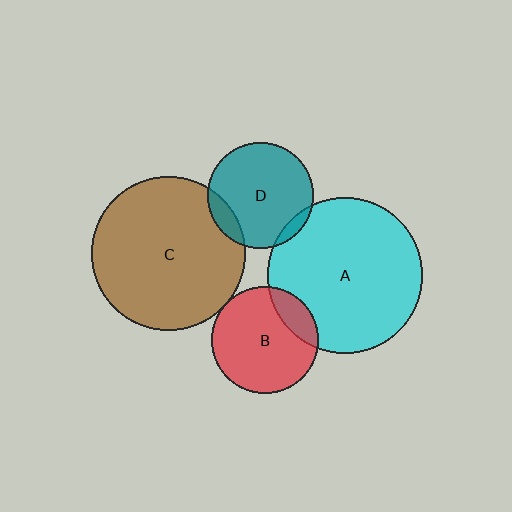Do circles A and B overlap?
Yes.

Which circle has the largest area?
Circle A (cyan).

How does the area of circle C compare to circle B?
Approximately 2.1 times.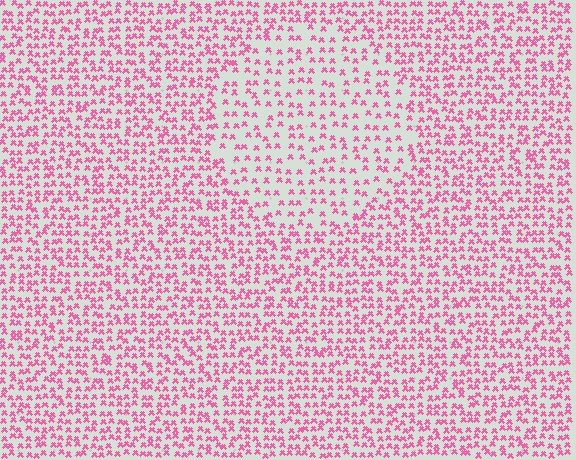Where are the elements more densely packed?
The elements are more densely packed outside the circle boundary.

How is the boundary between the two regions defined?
The boundary is defined by a change in element density (approximately 1.8x ratio). All elements are the same color, size, and shape.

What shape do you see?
I see a circle.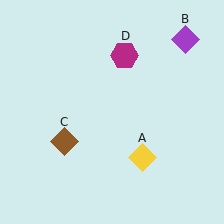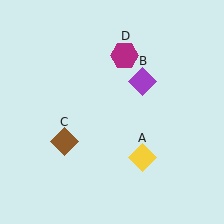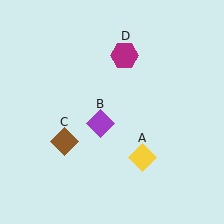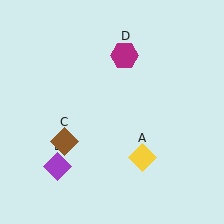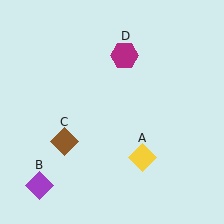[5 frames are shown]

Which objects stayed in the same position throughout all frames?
Yellow diamond (object A) and brown diamond (object C) and magenta hexagon (object D) remained stationary.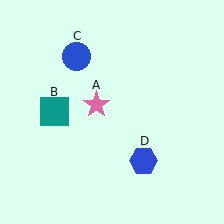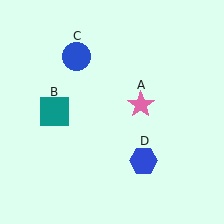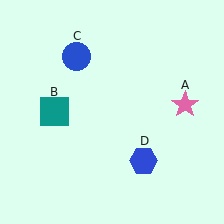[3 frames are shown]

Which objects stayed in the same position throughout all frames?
Teal square (object B) and blue circle (object C) and blue hexagon (object D) remained stationary.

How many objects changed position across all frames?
1 object changed position: pink star (object A).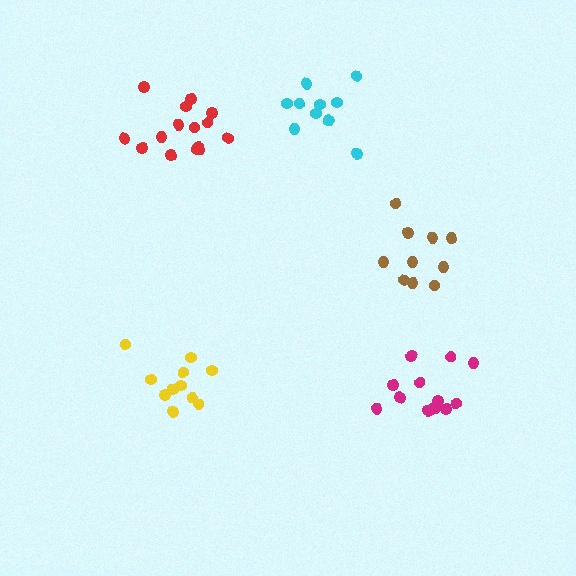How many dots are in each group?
Group 1: 15 dots, Group 2: 13 dots, Group 3: 10 dots, Group 4: 11 dots, Group 5: 10 dots (59 total).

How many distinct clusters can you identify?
There are 5 distinct clusters.